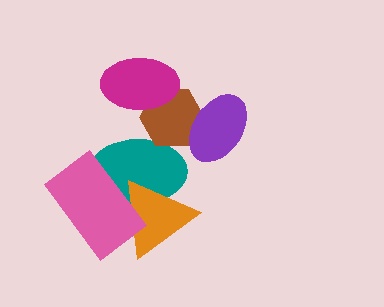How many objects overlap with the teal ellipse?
3 objects overlap with the teal ellipse.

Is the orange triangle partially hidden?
Yes, it is partially covered by another shape.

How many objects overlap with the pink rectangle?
2 objects overlap with the pink rectangle.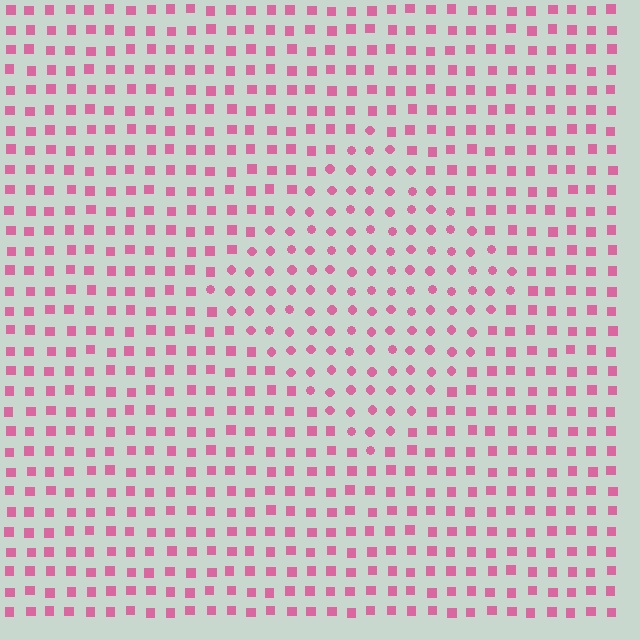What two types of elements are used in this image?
The image uses circles inside the diamond region and squares outside it.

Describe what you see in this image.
The image is filled with small pink elements arranged in a uniform grid. A diamond-shaped region contains circles, while the surrounding area contains squares. The boundary is defined purely by the change in element shape.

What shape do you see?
I see a diamond.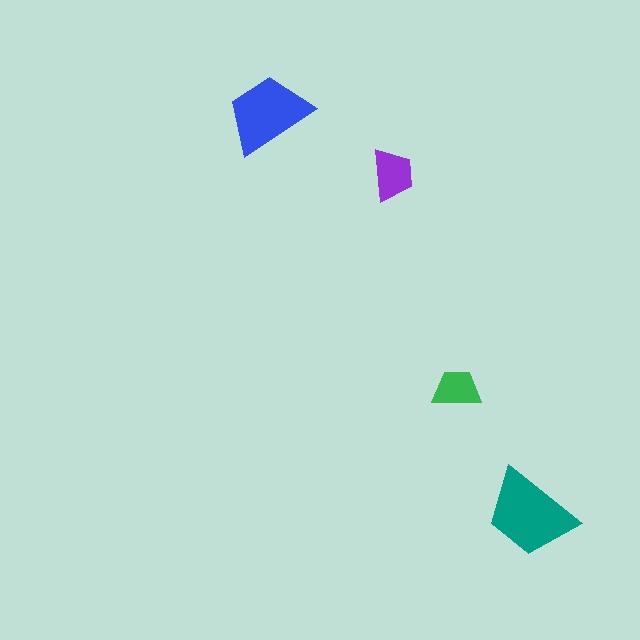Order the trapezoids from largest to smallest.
the teal one, the blue one, the purple one, the green one.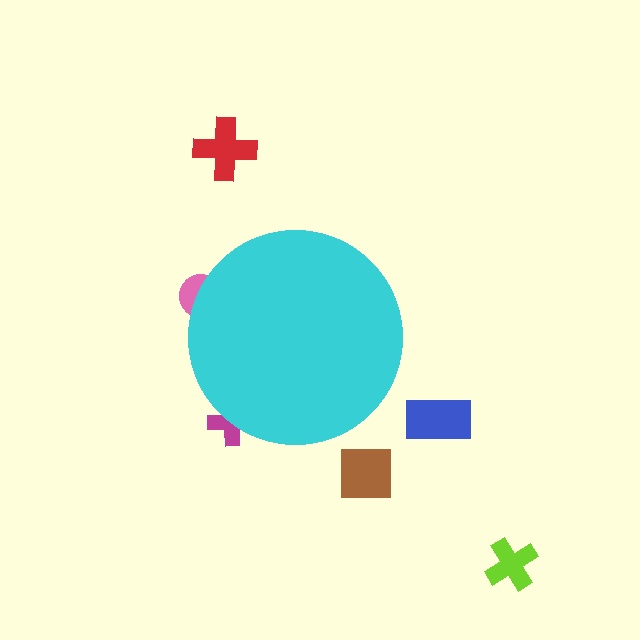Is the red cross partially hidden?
No, the red cross is fully visible.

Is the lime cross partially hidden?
No, the lime cross is fully visible.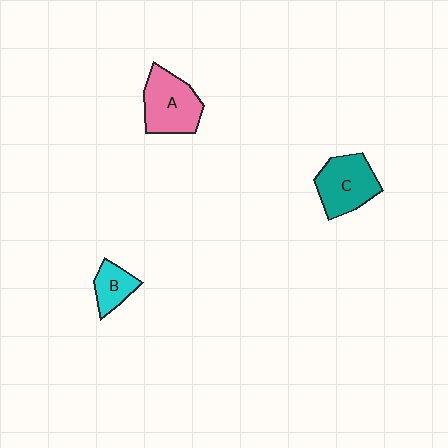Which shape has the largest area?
Shape A (pink).